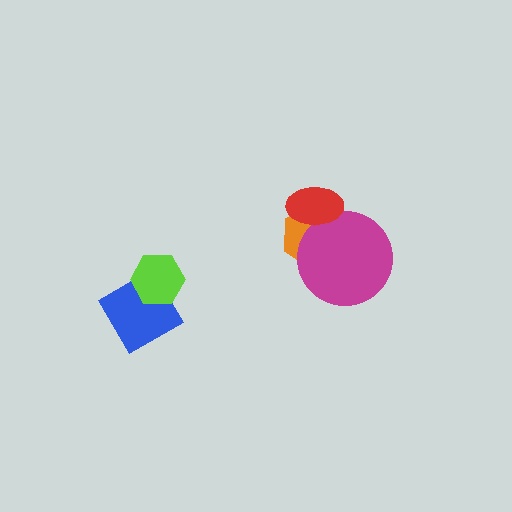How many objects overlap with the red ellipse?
2 objects overlap with the red ellipse.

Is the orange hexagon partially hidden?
Yes, it is partially covered by another shape.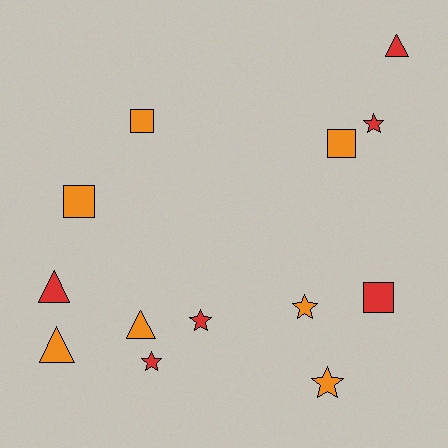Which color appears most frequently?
Orange, with 7 objects.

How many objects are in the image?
There are 13 objects.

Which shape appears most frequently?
Star, with 5 objects.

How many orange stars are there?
There are 2 orange stars.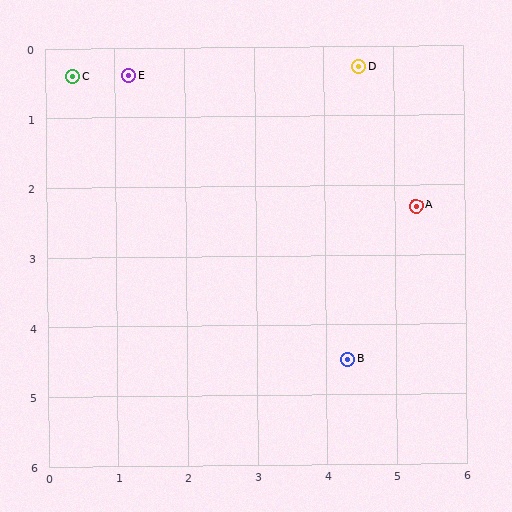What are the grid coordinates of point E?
Point E is at approximately (1.2, 0.4).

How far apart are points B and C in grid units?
Points B and C are about 5.7 grid units apart.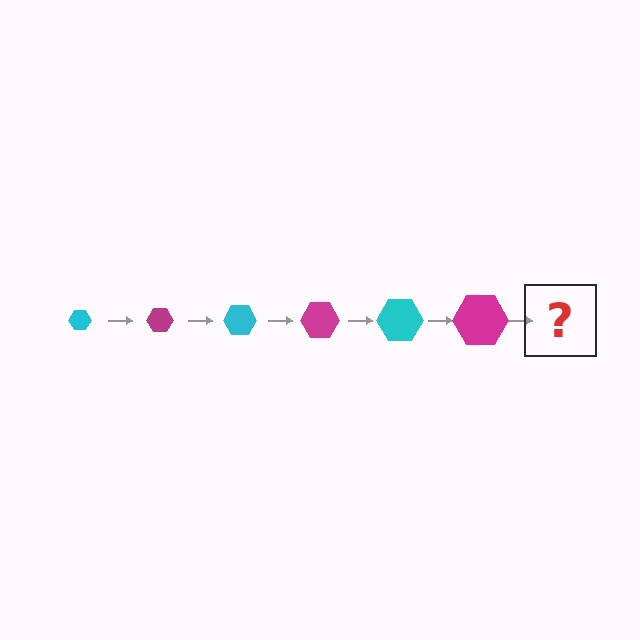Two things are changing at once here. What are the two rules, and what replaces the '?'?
The two rules are that the hexagon grows larger each step and the color cycles through cyan and magenta. The '?' should be a cyan hexagon, larger than the previous one.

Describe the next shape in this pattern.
It should be a cyan hexagon, larger than the previous one.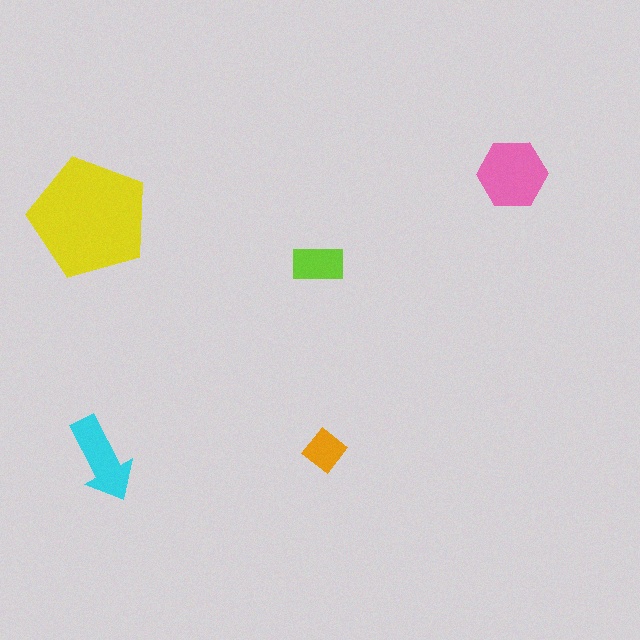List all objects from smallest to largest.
The orange diamond, the lime rectangle, the cyan arrow, the pink hexagon, the yellow pentagon.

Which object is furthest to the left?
The yellow pentagon is leftmost.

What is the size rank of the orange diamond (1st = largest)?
5th.